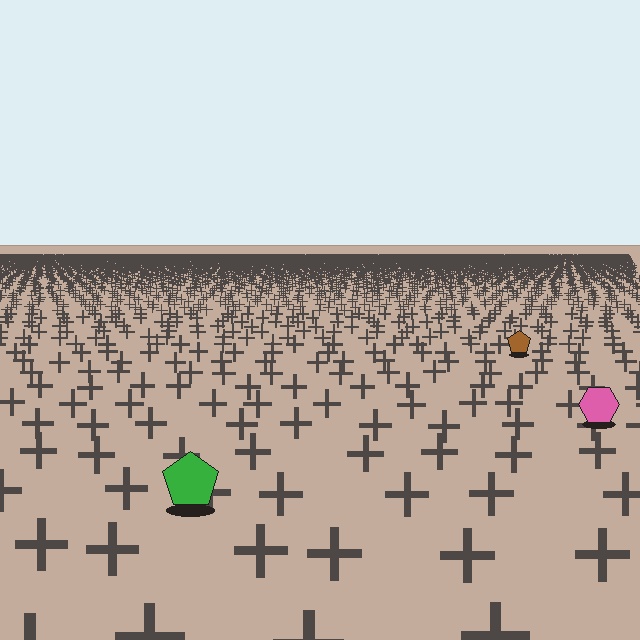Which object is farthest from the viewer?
The brown pentagon is farthest from the viewer. It appears smaller and the ground texture around it is denser.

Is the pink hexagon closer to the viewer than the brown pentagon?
Yes. The pink hexagon is closer — you can tell from the texture gradient: the ground texture is coarser near it.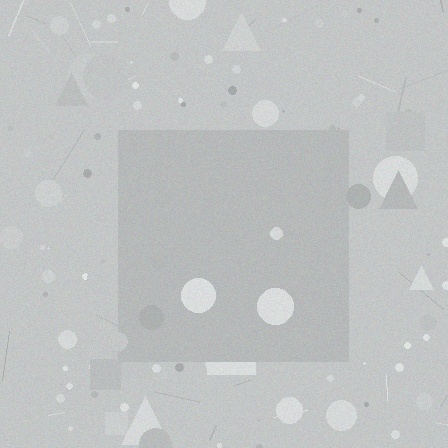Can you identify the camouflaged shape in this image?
The camouflaged shape is a square.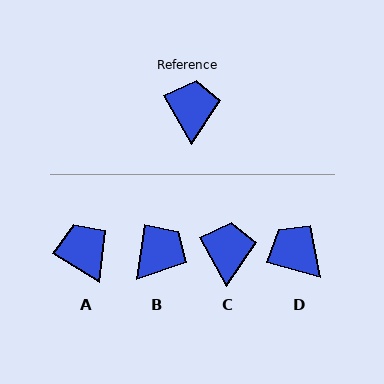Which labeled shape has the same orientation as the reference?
C.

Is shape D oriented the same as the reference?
No, it is off by about 45 degrees.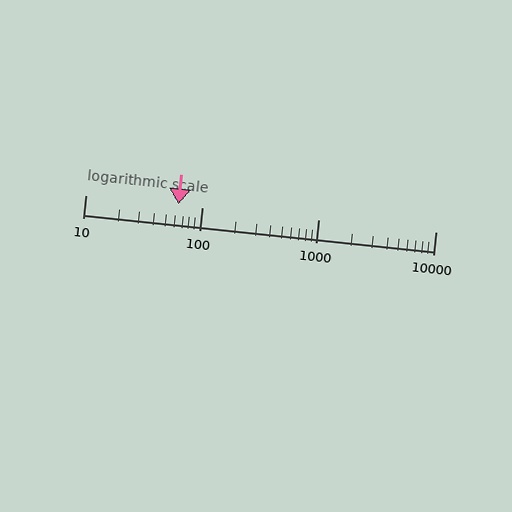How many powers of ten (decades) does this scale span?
The scale spans 3 decades, from 10 to 10000.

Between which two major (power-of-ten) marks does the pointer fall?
The pointer is between 10 and 100.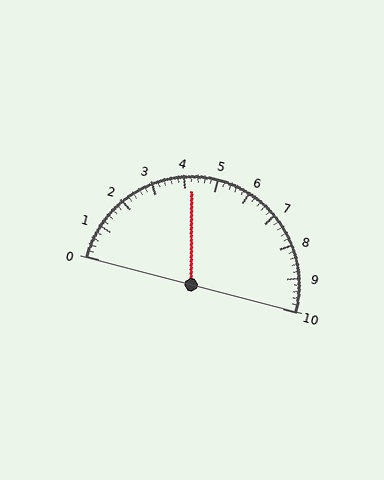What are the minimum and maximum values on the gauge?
The gauge ranges from 0 to 10.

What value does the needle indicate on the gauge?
The needle indicates approximately 4.2.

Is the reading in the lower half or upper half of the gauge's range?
The reading is in the lower half of the range (0 to 10).